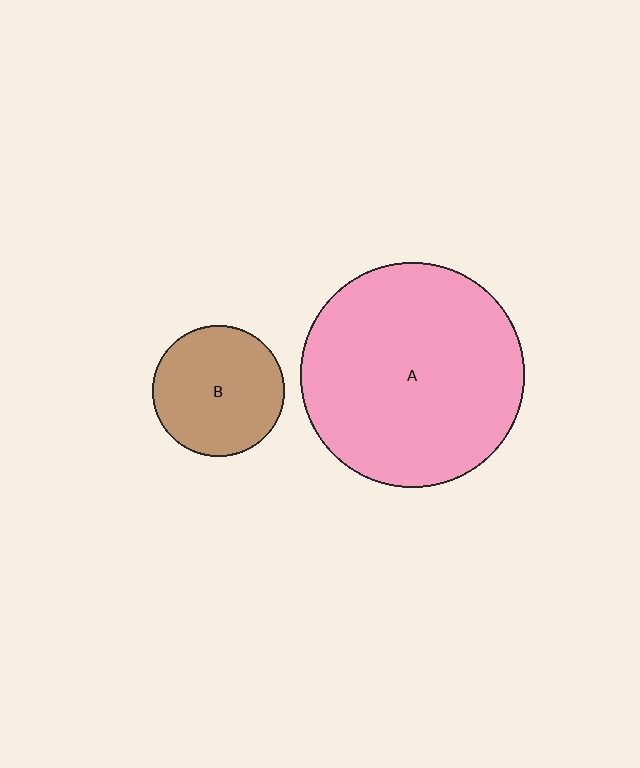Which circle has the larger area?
Circle A (pink).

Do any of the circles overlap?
No, none of the circles overlap.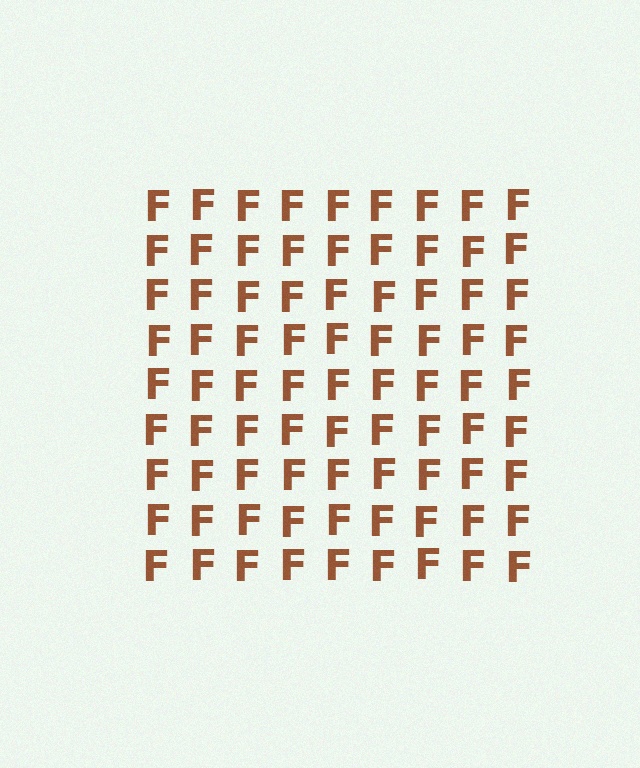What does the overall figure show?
The overall figure shows a square.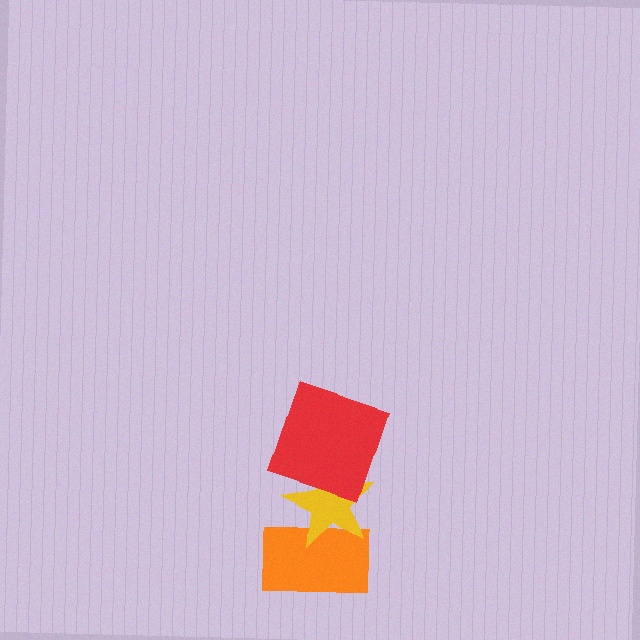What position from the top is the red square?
The red square is 1st from the top.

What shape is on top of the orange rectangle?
The yellow star is on top of the orange rectangle.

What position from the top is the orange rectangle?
The orange rectangle is 3rd from the top.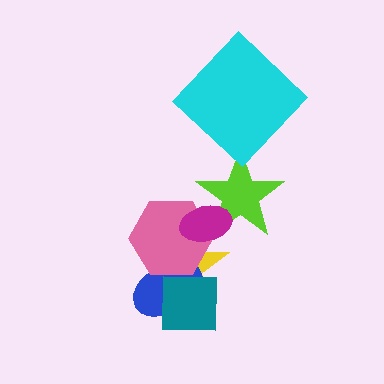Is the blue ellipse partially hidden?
Yes, it is partially covered by another shape.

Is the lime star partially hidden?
Yes, it is partially covered by another shape.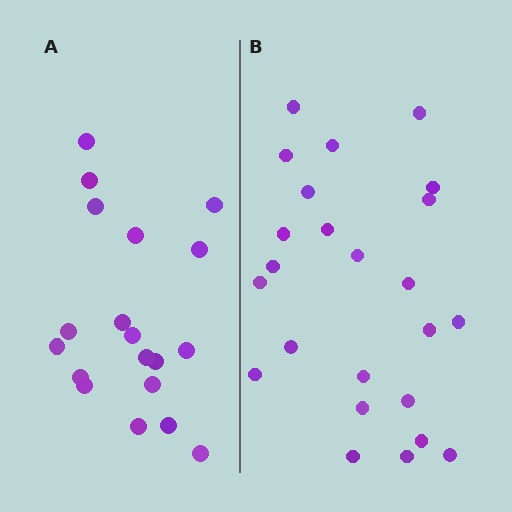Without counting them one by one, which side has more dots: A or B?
Region B (the right region) has more dots.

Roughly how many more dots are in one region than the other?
Region B has about 5 more dots than region A.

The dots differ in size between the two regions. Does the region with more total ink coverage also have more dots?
No. Region A has more total ink coverage because its dots are larger, but region B actually contains more individual dots. Total area can be misleading — the number of items is what matters here.